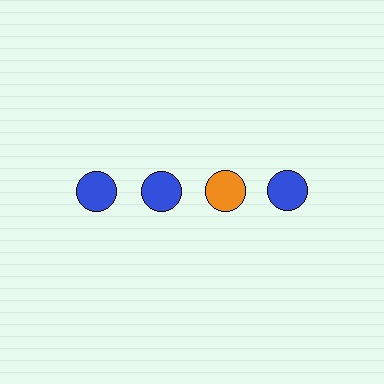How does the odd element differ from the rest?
It has a different color: orange instead of blue.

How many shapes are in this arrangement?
There are 4 shapes arranged in a grid pattern.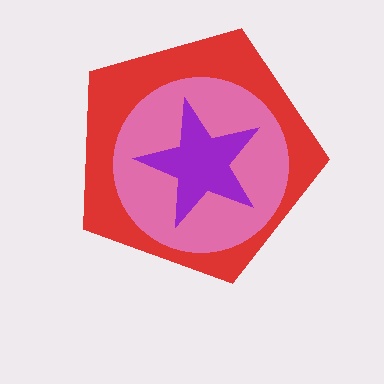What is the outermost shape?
The red pentagon.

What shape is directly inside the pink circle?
The purple star.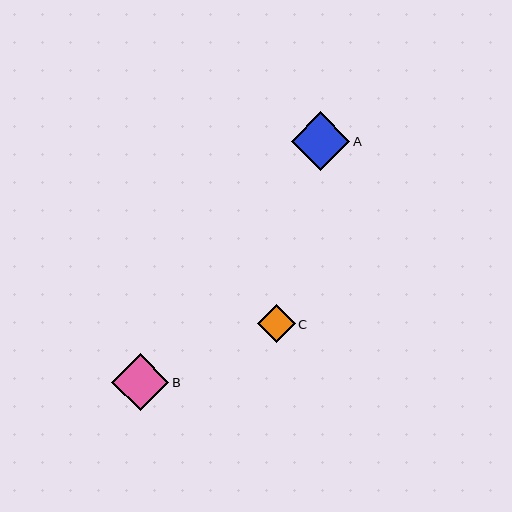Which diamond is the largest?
Diamond A is the largest with a size of approximately 59 pixels.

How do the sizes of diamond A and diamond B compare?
Diamond A and diamond B are approximately the same size.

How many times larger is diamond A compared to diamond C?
Diamond A is approximately 1.6 times the size of diamond C.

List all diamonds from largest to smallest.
From largest to smallest: A, B, C.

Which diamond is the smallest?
Diamond C is the smallest with a size of approximately 38 pixels.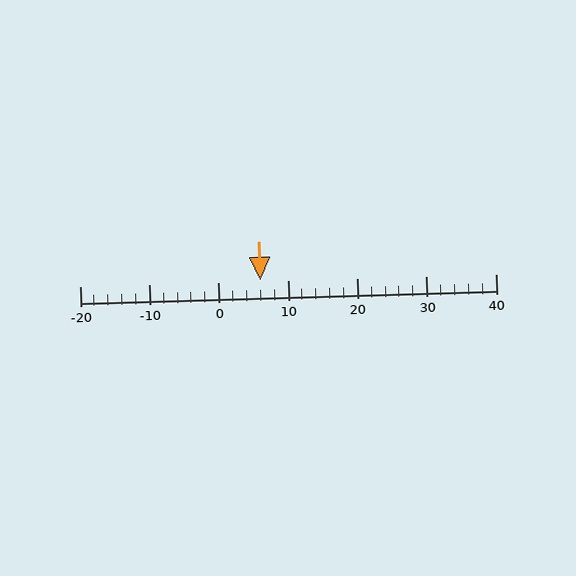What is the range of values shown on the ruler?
The ruler shows values from -20 to 40.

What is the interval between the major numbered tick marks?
The major tick marks are spaced 10 units apart.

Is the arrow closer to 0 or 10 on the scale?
The arrow is closer to 10.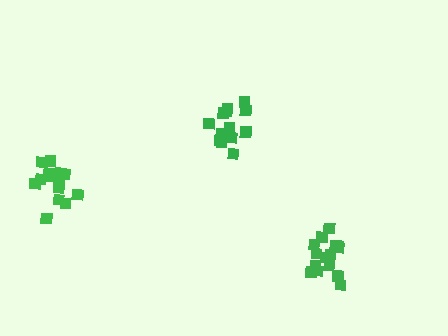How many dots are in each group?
Group 1: 16 dots, Group 2: 15 dots, Group 3: 13 dots (44 total).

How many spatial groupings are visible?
There are 3 spatial groupings.